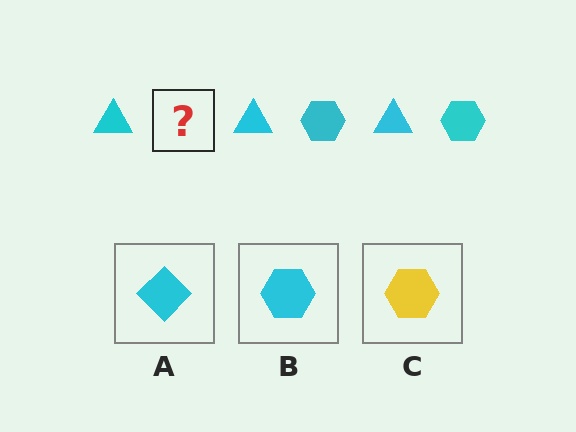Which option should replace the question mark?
Option B.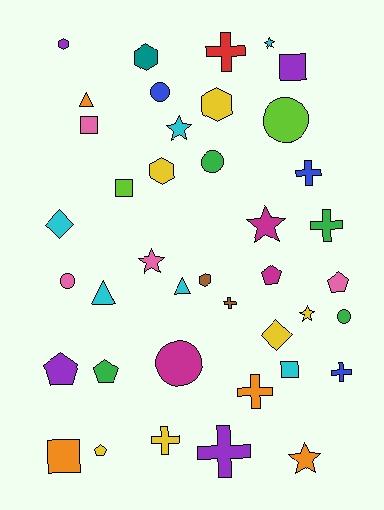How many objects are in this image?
There are 40 objects.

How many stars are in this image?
There are 6 stars.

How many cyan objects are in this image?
There are 6 cyan objects.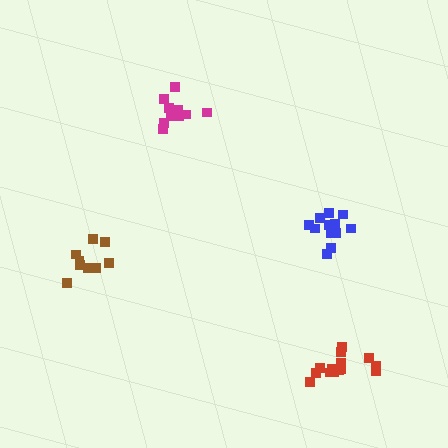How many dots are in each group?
Group 1: 9 dots, Group 2: 12 dots, Group 3: 15 dots, Group 4: 10 dots (46 total).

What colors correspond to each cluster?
The clusters are colored: brown, blue, red, magenta.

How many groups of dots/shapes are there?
There are 4 groups.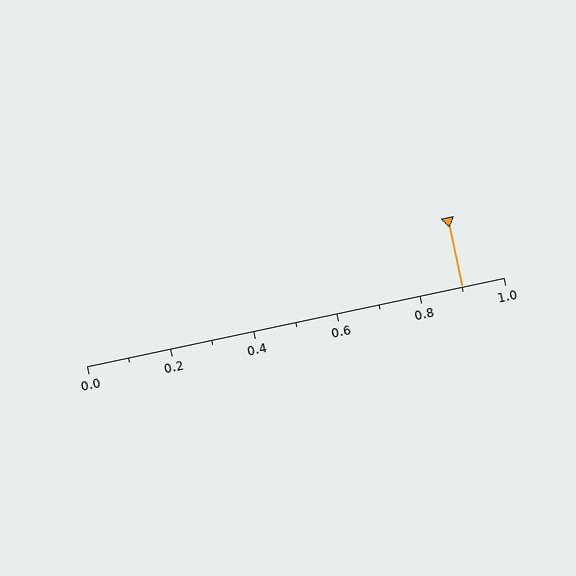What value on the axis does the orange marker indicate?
The marker indicates approximately 0.9.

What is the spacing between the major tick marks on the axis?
The major ticks are spaced 0.2 apart.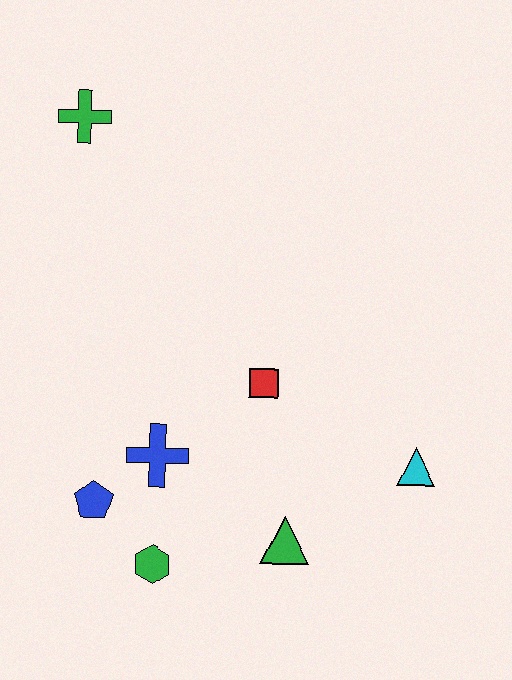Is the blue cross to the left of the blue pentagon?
No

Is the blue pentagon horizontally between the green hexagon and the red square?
No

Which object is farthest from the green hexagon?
The green cross is farthest from the green hexagon.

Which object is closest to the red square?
The blue cross is closest to the red square.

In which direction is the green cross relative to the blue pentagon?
The green cross is above the blue pentagon.